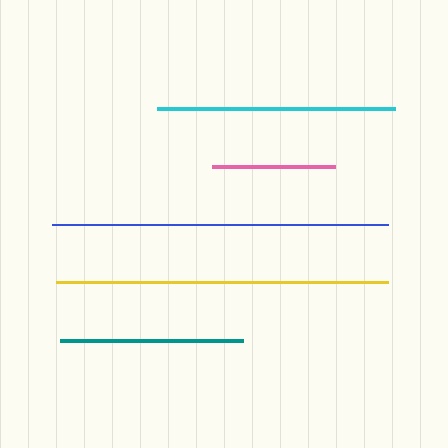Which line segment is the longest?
The blue line is the longest at approximately 336 pixels.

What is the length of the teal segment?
The teal segment is approximately 183 pixels long.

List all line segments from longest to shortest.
From longest to shortest: blue, yellow, cyan, teal, pink.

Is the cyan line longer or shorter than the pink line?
The cyan line is longer than the pink line.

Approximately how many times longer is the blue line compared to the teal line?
The blue line is approximately 1.8 times the length of the teal line.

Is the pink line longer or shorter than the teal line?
The teal line is longer than the pink line.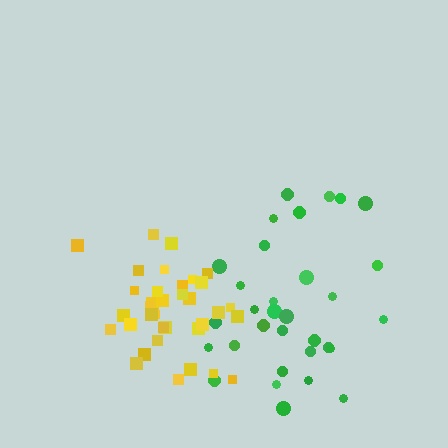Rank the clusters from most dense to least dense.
yellow, green.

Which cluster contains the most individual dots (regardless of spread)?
Yellow (35).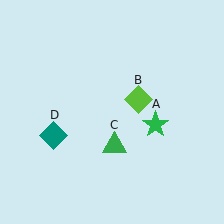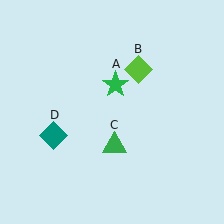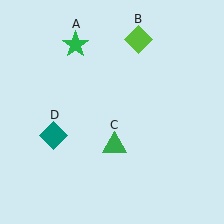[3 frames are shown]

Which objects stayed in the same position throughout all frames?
Green triangle (object C) and teal diamond (object D) remained stationary.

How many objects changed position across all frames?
2 objects changed position: green star (object A), lime diamond (object B).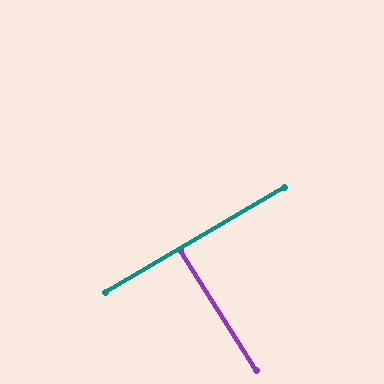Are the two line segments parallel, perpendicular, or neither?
Perpendicular — they meet at approximately 88°.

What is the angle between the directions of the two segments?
Approximately 88 degrees.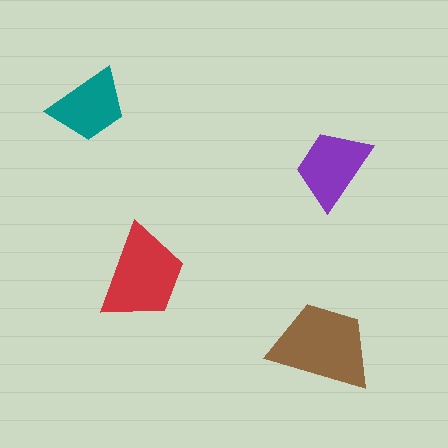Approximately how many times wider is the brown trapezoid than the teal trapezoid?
About 1.5 times wider.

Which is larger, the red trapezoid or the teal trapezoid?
The red one.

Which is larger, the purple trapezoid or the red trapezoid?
The red one.